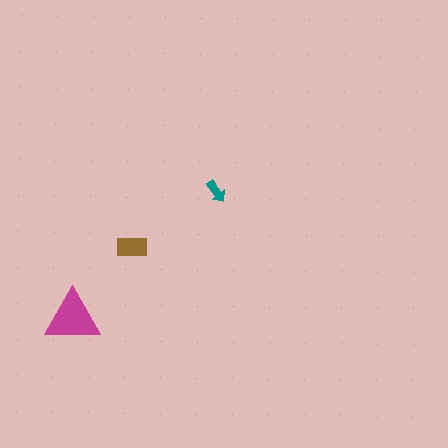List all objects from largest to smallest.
The magenta triangle, the brown rectangle, the teal arrow.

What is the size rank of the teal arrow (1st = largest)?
3rd.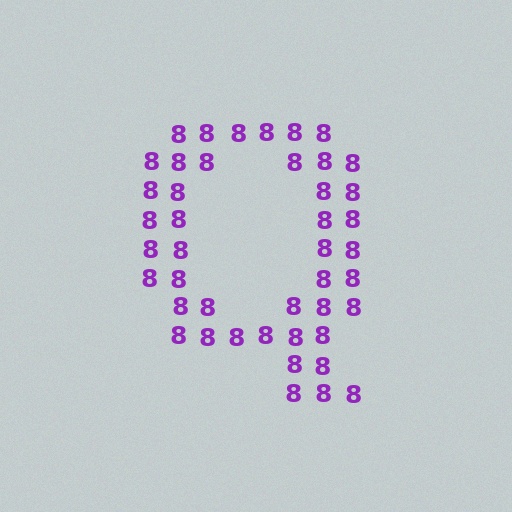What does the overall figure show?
The overall figure shows the letter Q.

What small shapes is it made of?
It is made of small digit 8's.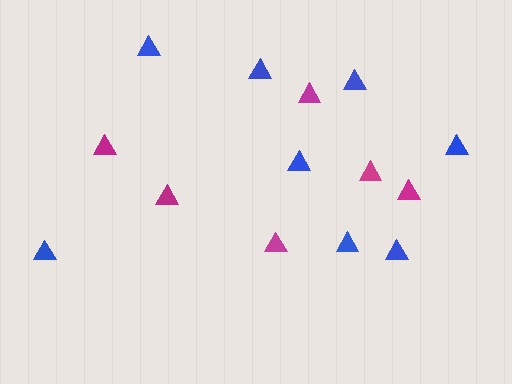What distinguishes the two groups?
There are 2 groups: one group of magenta triangles (6) and one group of blue triangles (8).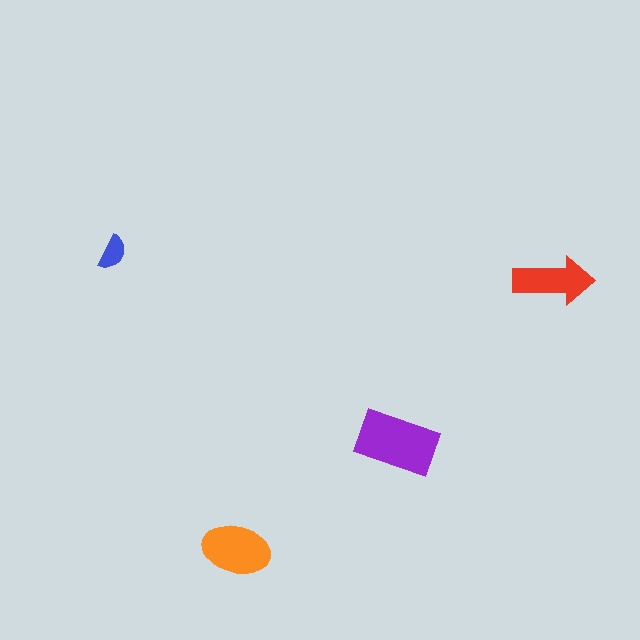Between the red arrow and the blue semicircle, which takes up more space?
The red arrow.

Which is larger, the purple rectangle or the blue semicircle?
The purple rectangle.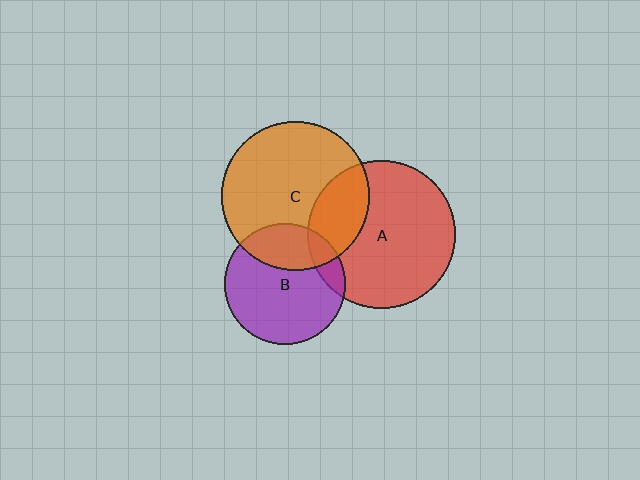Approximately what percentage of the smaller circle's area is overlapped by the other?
Approximately 25%.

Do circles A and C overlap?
Yes.